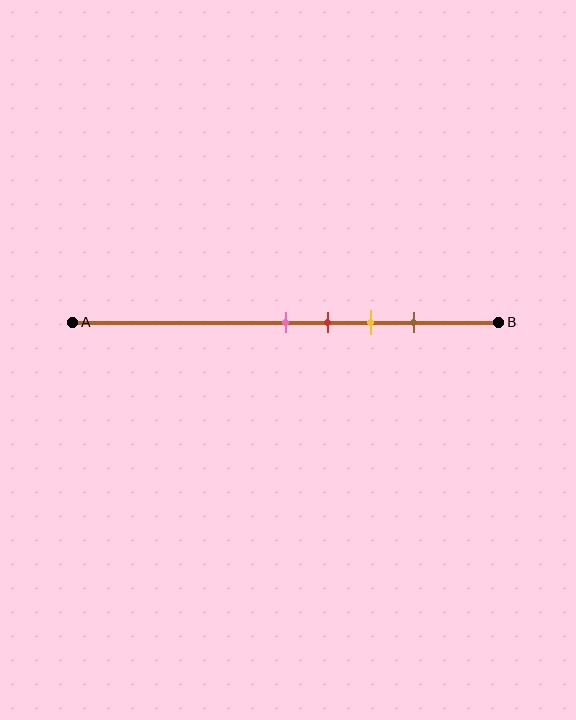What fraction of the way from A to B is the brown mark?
The brown mark is approximately 80% (0.8) of the way from A to B.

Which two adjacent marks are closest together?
The pink and red marks are the closest adjacent pair.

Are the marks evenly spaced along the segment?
Yes, the marks are approximately evenly spaced.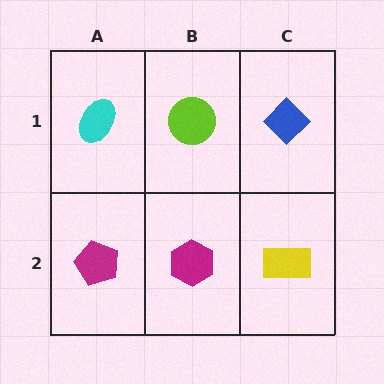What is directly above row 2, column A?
A cyan ellipse.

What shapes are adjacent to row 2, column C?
A blue diamond (row 1, column C), a magenta hexagon (row 2, column B).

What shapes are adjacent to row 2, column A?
A cyan ellipse (row 1, column A), a magenta hexagon (row 2, column B).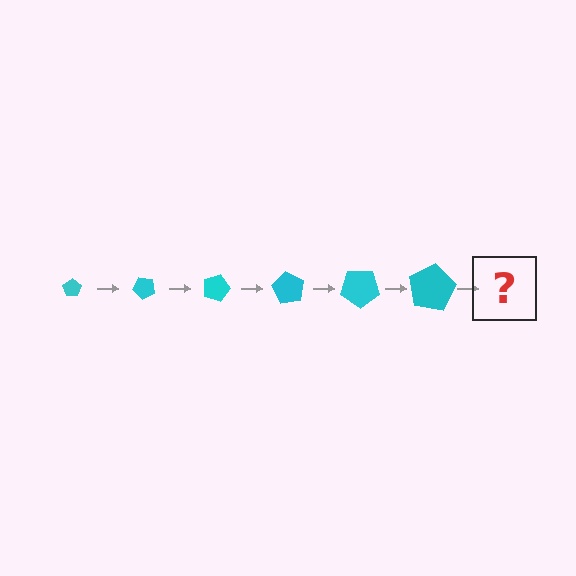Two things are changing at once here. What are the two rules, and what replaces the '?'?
The two rules are that the pentagon grows larger each step and it rotates 45 degrees each step. The '?' should be a pentagon, larger than the previous one and rotated 270 degrees from the start.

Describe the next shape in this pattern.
It should be a pentagon, larger than the previous one and rotated 270 degrees from the start.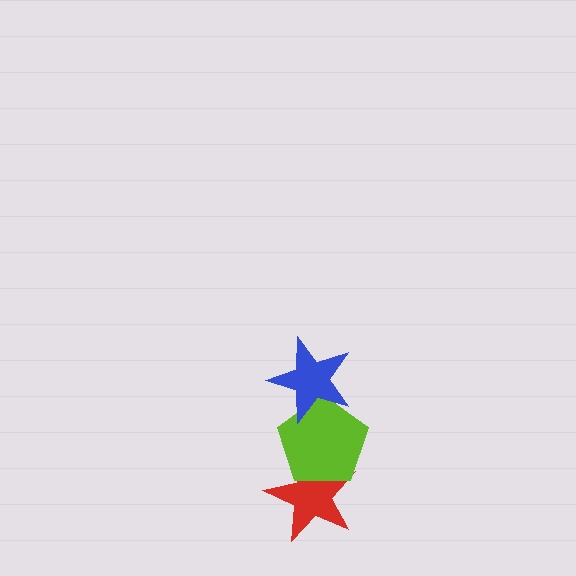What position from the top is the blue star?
The blue star is 1st from the top.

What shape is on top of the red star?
The lime pentagon is on top of the red star.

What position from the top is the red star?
The red star is 3rd from the top.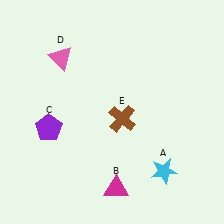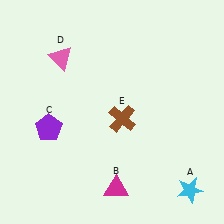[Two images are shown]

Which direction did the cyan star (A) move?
The cyan star (A) moved right.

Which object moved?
The cyan star (A) moved right.